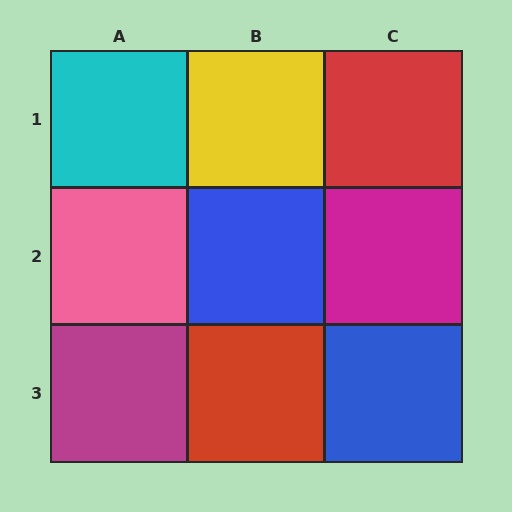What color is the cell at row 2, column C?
Magenta.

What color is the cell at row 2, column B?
Blue.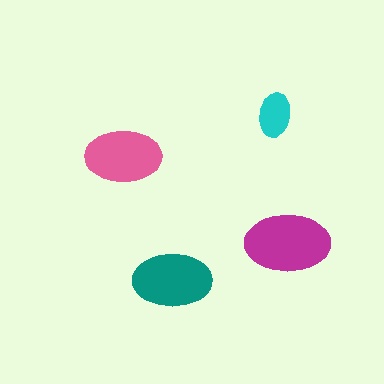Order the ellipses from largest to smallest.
the magenta one, the teal one, the pink one, the cyan one.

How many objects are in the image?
There are 4 objects in the image.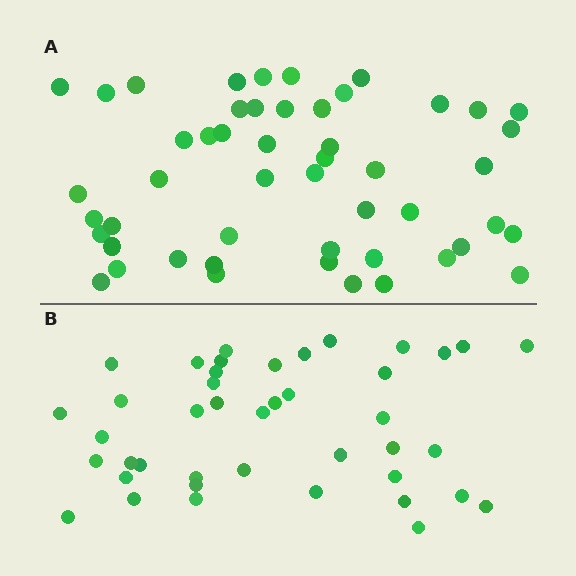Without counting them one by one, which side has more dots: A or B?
Region A (the top region) has more dots.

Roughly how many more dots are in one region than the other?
Region A has roughly 8 or so more dots than region B.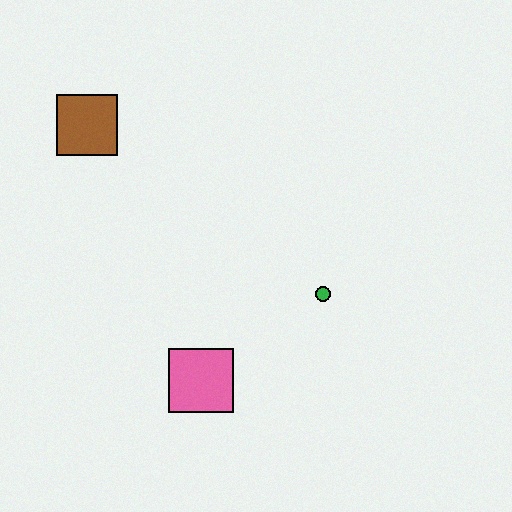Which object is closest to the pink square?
The green circle is closest to the pink square.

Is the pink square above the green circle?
No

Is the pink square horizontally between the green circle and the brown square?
Yes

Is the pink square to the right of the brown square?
Yes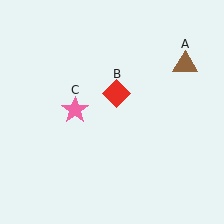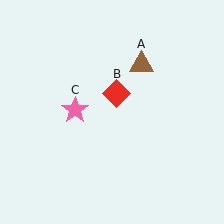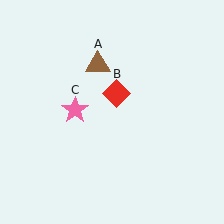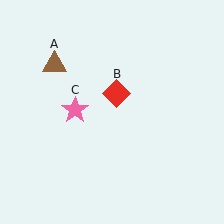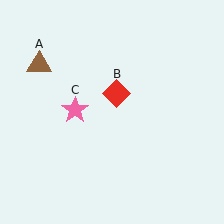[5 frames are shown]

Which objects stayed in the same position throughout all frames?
Red diamond (object B) and pink star (object C) remained stationary.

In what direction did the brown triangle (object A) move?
The brown triangle (object A) moved left.